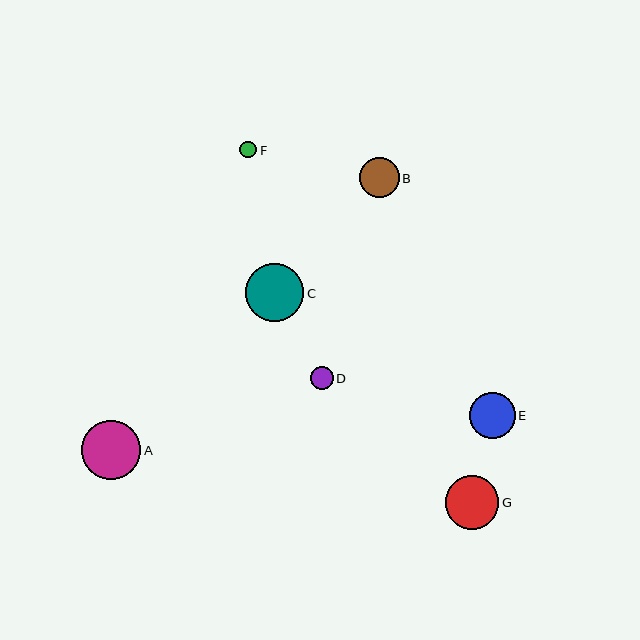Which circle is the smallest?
Circle F is the smallest with a size of approximately 17 pixels.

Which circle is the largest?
Circle A is the largest with a size of approximately 59 pixels.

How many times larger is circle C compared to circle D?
Circle C is approximately 2.6 times the size of circle D.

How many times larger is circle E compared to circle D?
Circle E is approximately 2.1 times the size of circle D.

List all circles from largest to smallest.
From largest to smallest: A, C, G, E, B, D, F.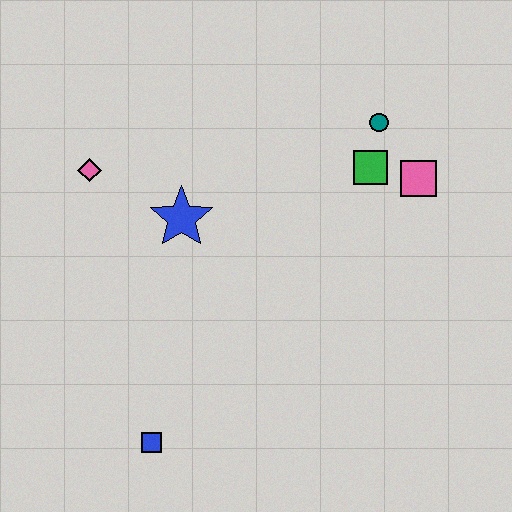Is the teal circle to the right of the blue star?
Yes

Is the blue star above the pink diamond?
No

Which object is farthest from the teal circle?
The blue square is farthest from the teal circle.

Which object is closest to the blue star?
The pink diamond is closest to the blue star.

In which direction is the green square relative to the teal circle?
The green square is below the teal circle.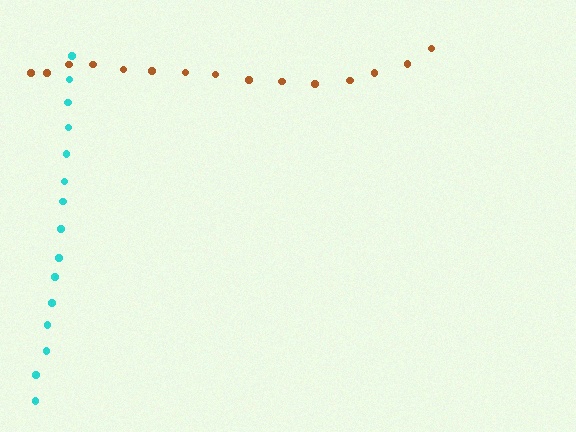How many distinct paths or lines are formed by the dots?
There are 2 distinct paths.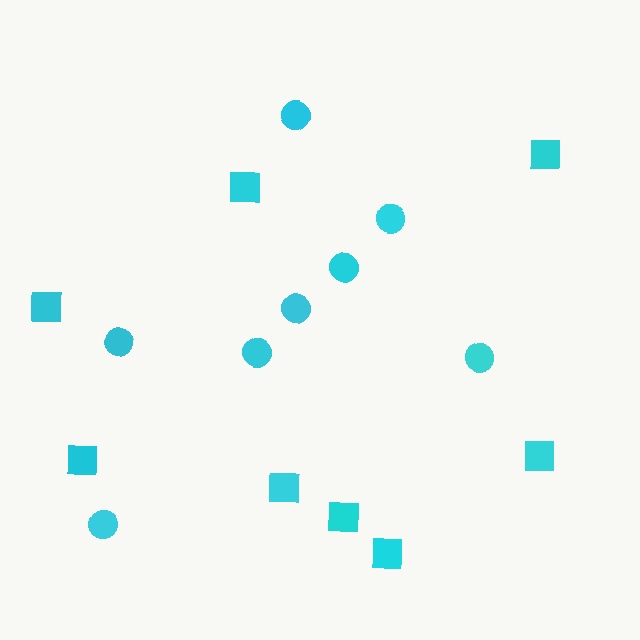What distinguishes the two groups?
There are 2 groups: one group of squares (8) and one group of circles (8).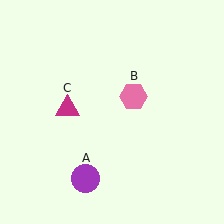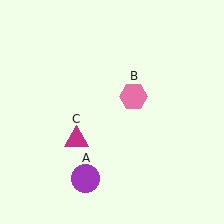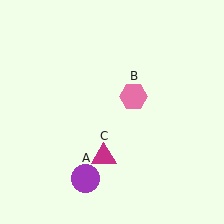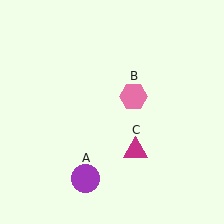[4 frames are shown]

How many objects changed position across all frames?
1 object changed position: magenta triangle (object C).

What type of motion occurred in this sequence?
The magenta triangle (object C) rotated counterclockwise around the center of the scene.